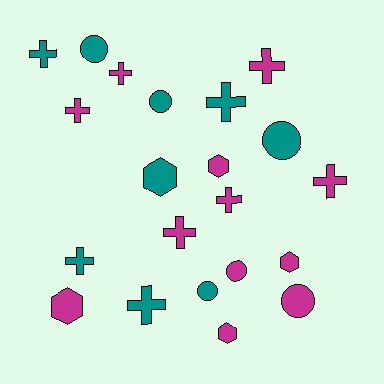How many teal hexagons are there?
There is 1 teal hexagon.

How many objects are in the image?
There are 21 objects.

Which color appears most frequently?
Magenta, with 12 objects.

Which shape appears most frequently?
Cross, with 10 objects.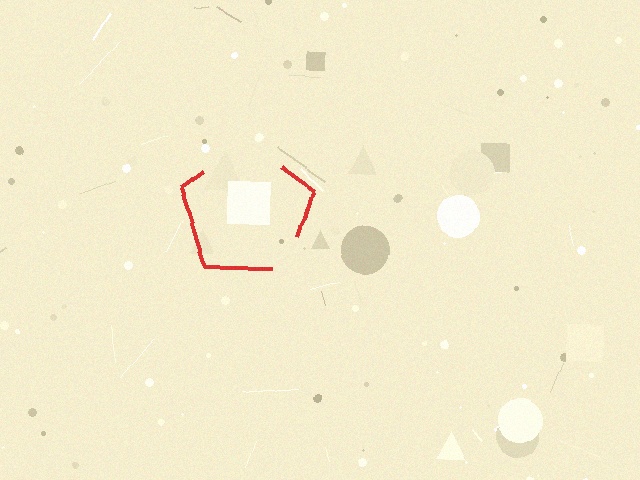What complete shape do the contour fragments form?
The contour fragments form a pentagon.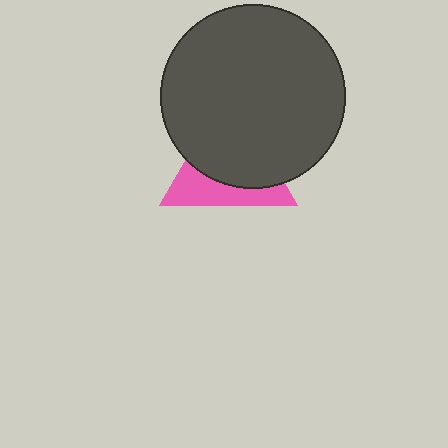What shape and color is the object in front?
The object in front is a dark gray circle.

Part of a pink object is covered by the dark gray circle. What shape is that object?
It is a triangle.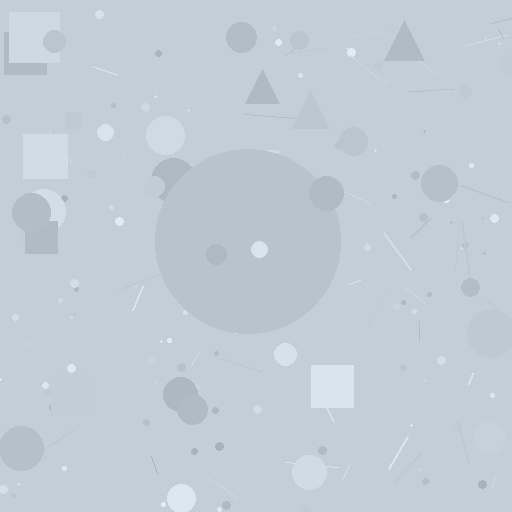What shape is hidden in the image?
A circle is hidden in the image.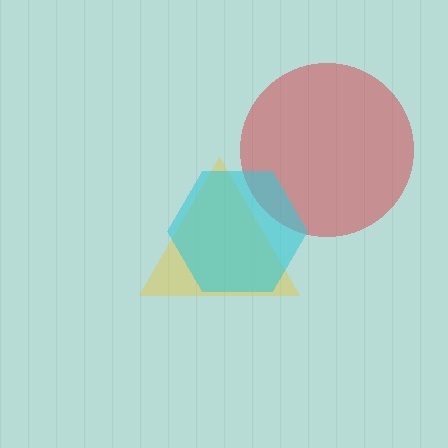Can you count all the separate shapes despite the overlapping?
Yes, there are 3 separate shapes.